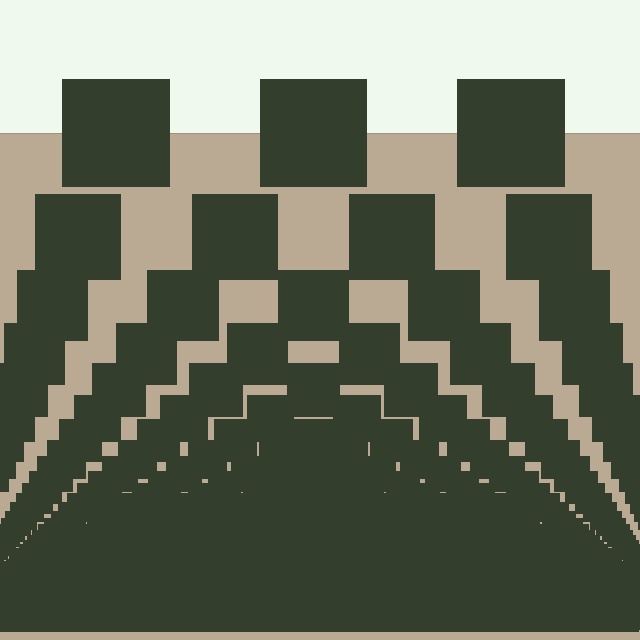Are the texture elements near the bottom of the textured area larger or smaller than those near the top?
Smaller. The gradient is inverted — elements near the bottom are smaller and denser.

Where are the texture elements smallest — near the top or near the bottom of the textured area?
Near the bottom.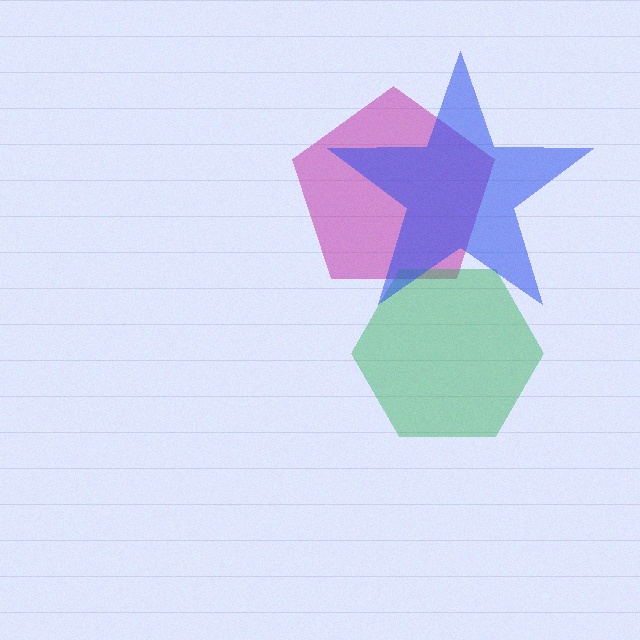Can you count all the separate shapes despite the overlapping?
Yes, there are 3 separate shapes.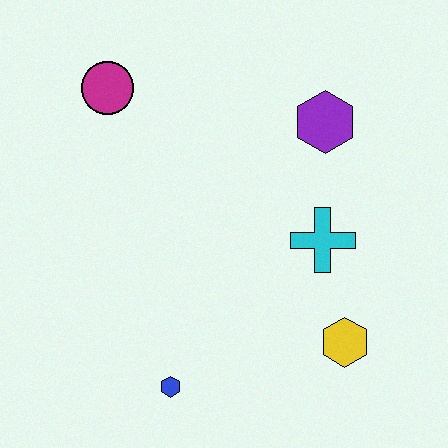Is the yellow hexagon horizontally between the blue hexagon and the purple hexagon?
No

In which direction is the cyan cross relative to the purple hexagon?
The cyan cross is below the purple hexagon.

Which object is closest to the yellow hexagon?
The cyan cross is closest to the yellow hexagon.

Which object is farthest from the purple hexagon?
The blue hexagon is farthest from the purple hexagon.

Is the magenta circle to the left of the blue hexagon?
Yes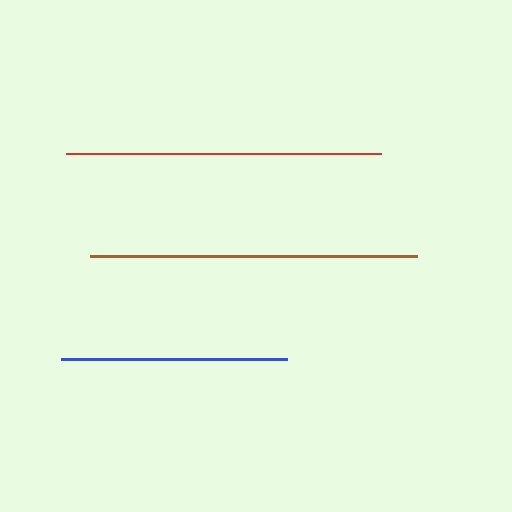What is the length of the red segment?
The red segment is approximately 315 pixels long.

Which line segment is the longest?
The brown line is the longest at approximately 327 pixels.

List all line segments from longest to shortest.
From longest to shortest: brown, red, blue.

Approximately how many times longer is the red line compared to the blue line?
The red line is approximately 1.4 times the length of the blue line.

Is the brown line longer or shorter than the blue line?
The brown line is longer than the blue line.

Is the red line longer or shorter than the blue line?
The red line is longer than the blue line.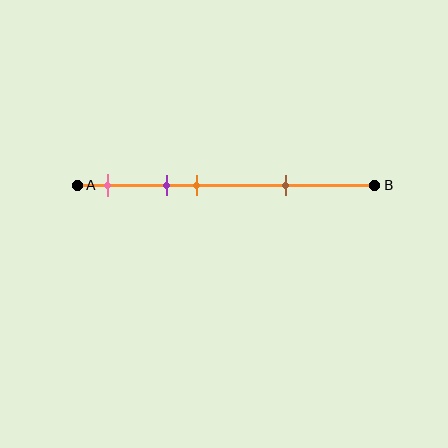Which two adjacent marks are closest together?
The purple and orange marks are the closest adjacent pair.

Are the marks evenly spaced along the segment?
No, the marks are not evenly spaced.